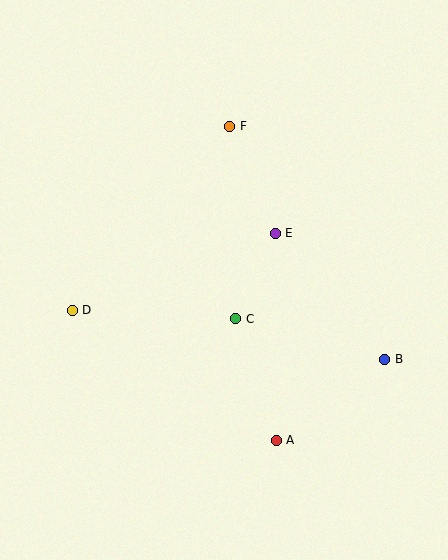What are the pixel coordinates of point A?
Point A is at (276, 440).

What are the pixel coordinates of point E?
Point E is at (275, 233).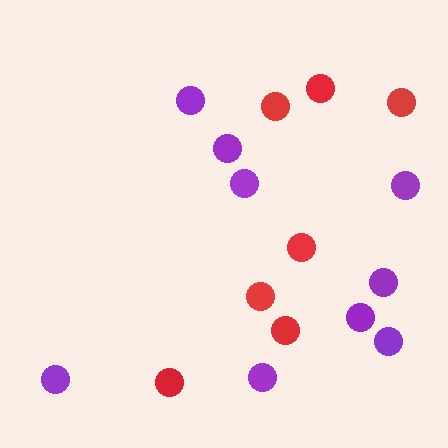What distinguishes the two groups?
There are 2 groups: one group of red circles (7) and one group of purple circles (9).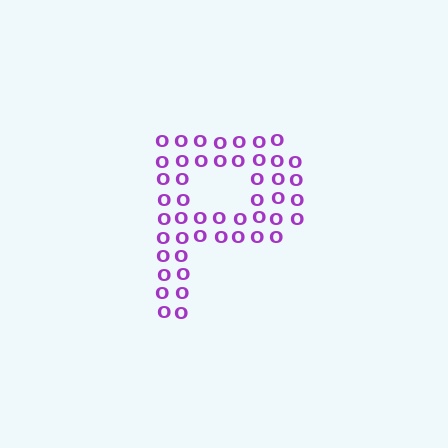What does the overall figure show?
The overall figure shows the letter P.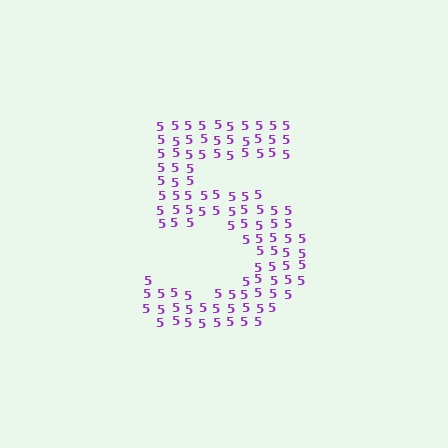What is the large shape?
The large shape is the digit 5.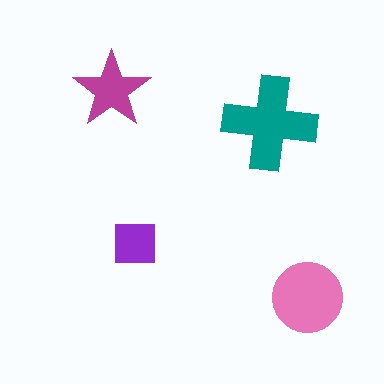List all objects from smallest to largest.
The purple square, the magenta star, the pink circle, the teal cross.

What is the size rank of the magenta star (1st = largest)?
3rd.